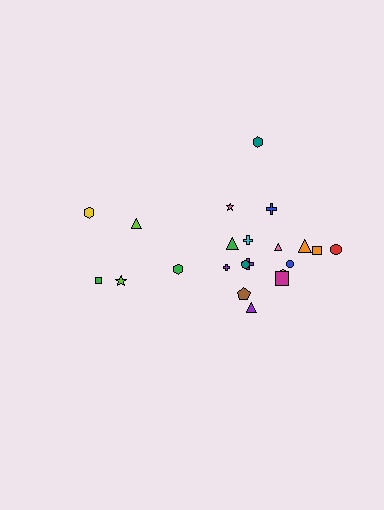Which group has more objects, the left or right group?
The right group.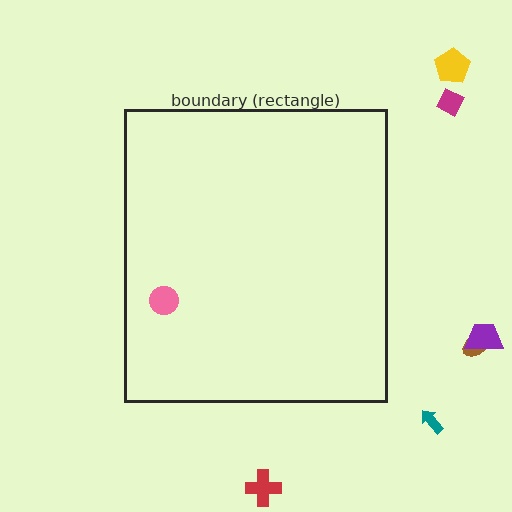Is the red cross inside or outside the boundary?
Outside.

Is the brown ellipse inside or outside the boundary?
Outside.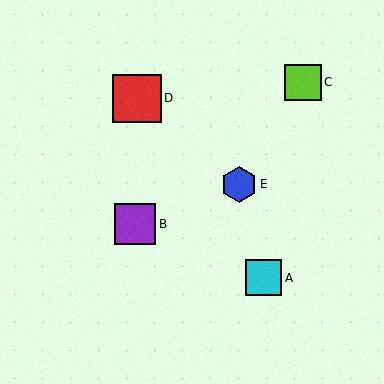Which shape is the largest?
The red square (labeled D) is the largest.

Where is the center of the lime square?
The center of the lime square is at (303, 82).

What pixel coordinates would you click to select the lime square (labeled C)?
Click at (303, 82) to select the lime square C.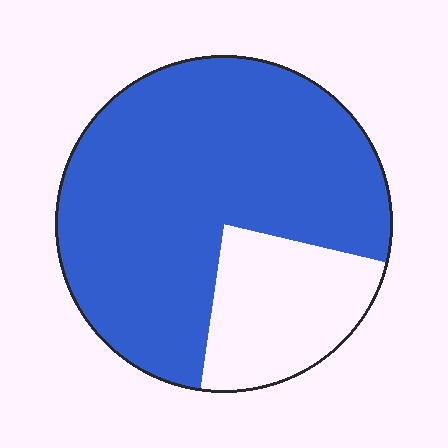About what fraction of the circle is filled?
About three quarters (3/4).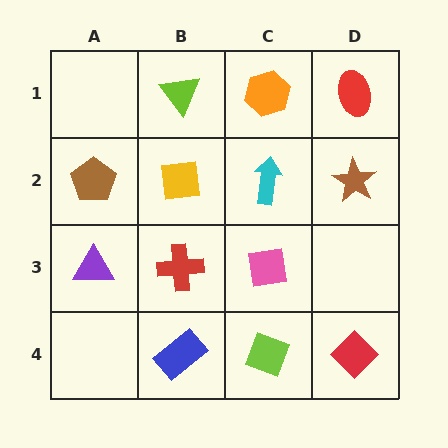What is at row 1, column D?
A red ellipse.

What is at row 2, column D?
A brown star.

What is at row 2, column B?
A yellow square.